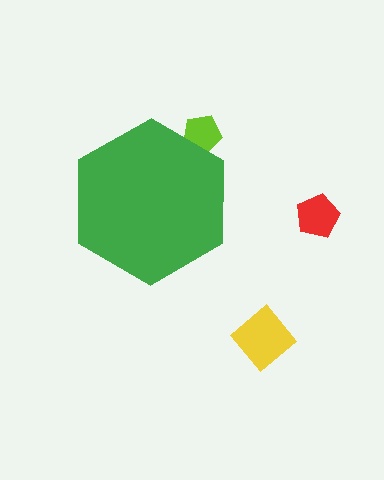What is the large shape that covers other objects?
A green hexagon.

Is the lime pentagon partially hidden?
Yes, the lime pentagon is partially hidden behind the green hexagon.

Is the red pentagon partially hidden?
No, the red pentagon is fully visible.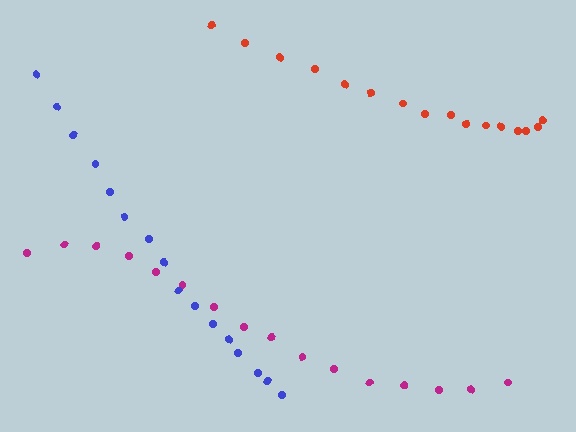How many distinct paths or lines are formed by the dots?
There are 3 distinct paths.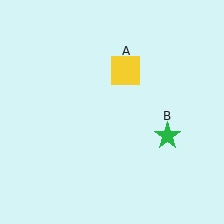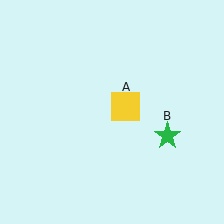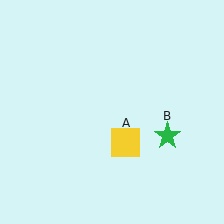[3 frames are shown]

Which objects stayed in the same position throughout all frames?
Green star (object B) remained stationary.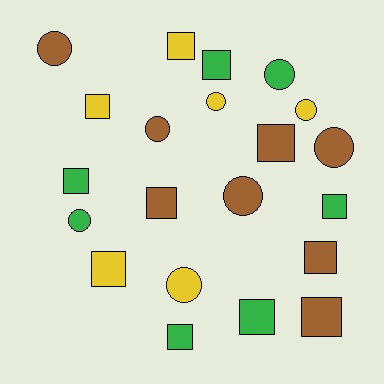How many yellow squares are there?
There are 3 yellow squares.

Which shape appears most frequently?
Square, with 12 objects.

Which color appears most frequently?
Brown, with 8 objects.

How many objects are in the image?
There are 21 objects.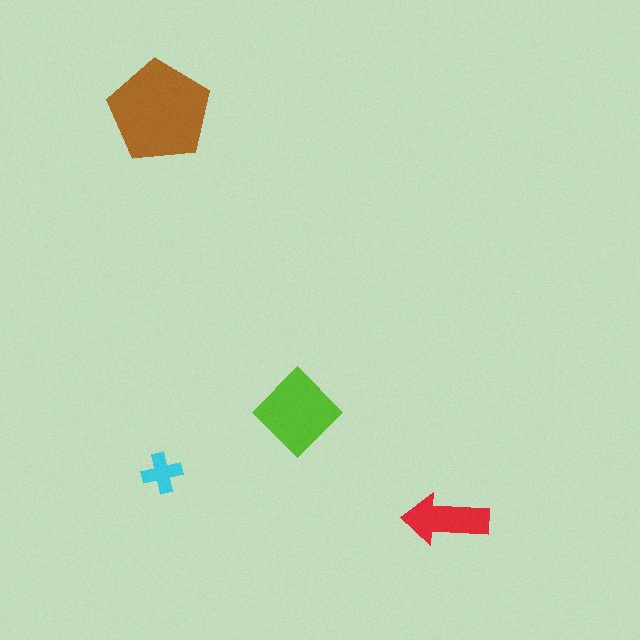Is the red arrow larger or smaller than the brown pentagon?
Smaller.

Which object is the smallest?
The cyan cross.